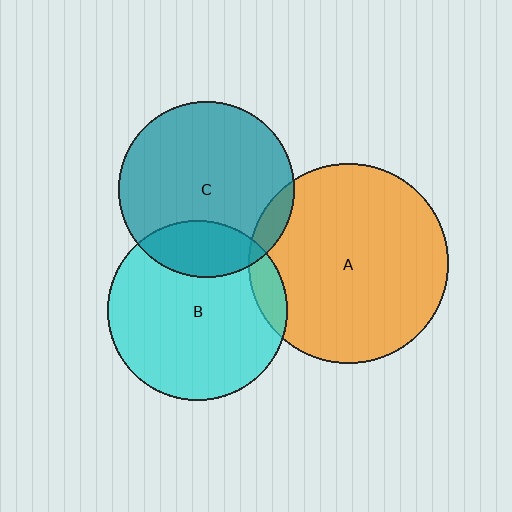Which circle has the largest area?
Circle A (orange).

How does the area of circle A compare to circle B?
Approximately 1.2 times.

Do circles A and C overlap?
Yes.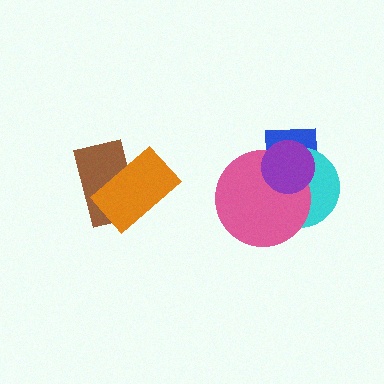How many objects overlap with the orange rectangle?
1 object overlaps with the orange rectangle.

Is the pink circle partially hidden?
Yes, it is partially covered by another shape.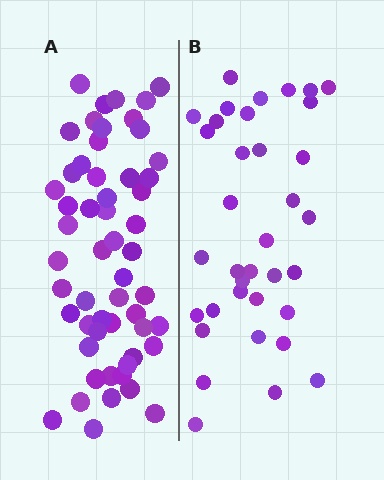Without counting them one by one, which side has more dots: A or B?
Region A (the left region) has more dots.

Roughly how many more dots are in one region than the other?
Region A has approximately 20 more dots than region B.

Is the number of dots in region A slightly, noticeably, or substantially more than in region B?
Region A has substantially more. The ratio is roughly 1.5 to 1.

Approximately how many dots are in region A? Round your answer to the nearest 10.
About 60 dots. (The exact count is 55, which rounds to 60.)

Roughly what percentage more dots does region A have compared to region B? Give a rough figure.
About 55% more.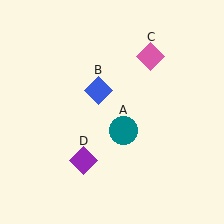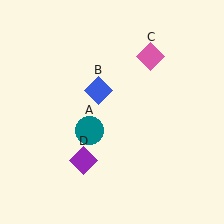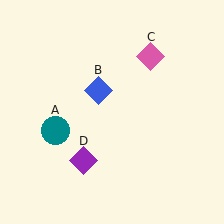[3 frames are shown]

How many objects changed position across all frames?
1 object changed position: teal circle (object A).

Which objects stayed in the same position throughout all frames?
Blue diamond (object B) and pink diamond (object C) and purple diamond (object D) remained stationary.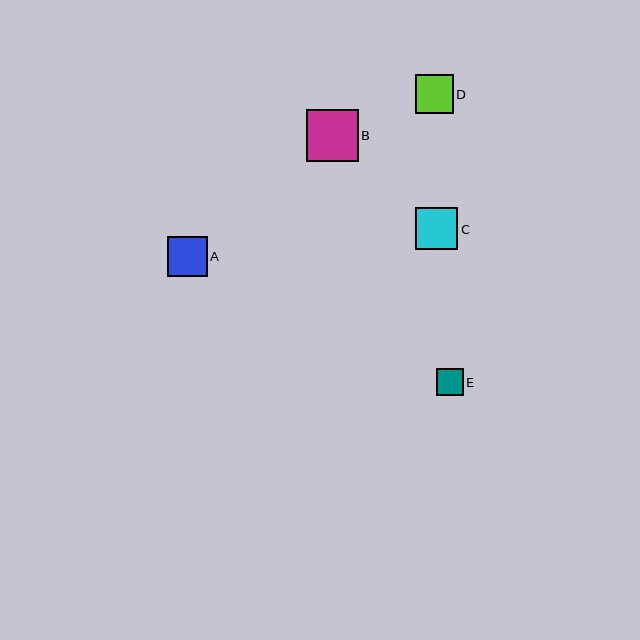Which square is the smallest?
Square E is the smallest with a size of approximately 27 pixels.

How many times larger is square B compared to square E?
Square B is approximately 1.9 times the size of square E.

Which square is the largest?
Square B is the largest with a size of approximately 52 pixels.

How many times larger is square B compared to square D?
Square B is approximately 1.4 times the size of square D.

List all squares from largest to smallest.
From largest to smallest: B, C, A, D, E.